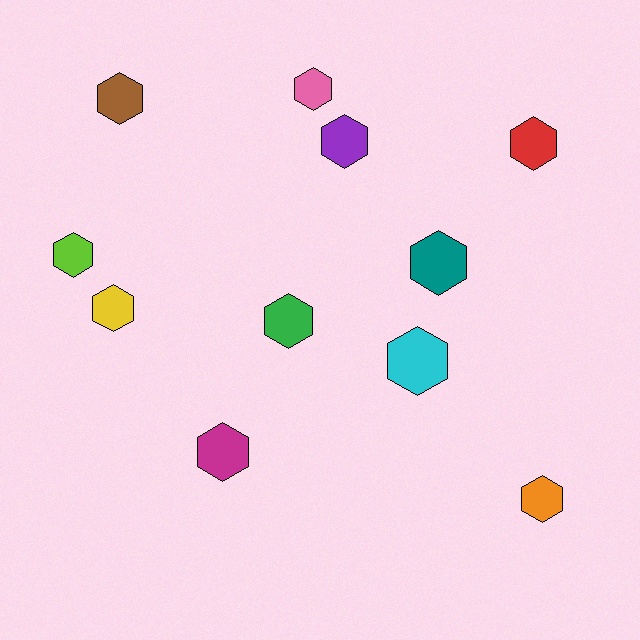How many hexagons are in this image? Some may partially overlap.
There are 11 hexagons.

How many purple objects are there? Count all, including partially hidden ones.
There is 1 purple object.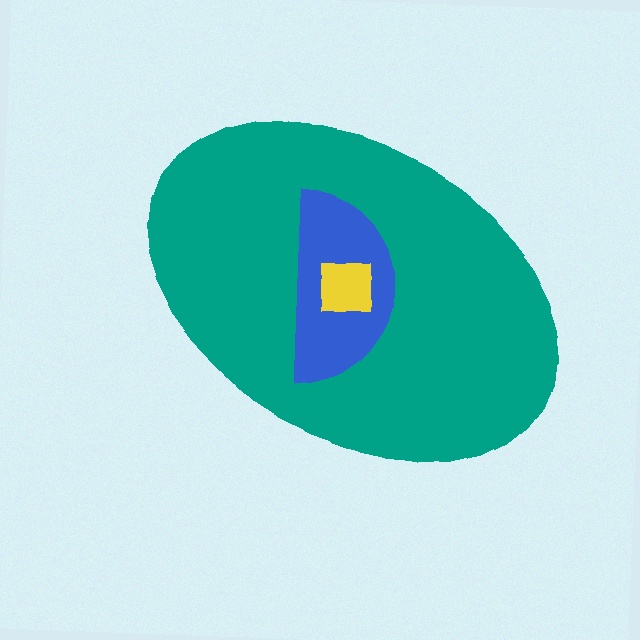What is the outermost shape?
The teal ellipse.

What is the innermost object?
The yellow square.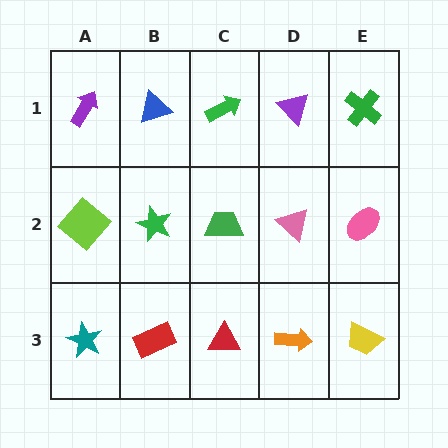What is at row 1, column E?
A green cross.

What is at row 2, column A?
A lime diamond.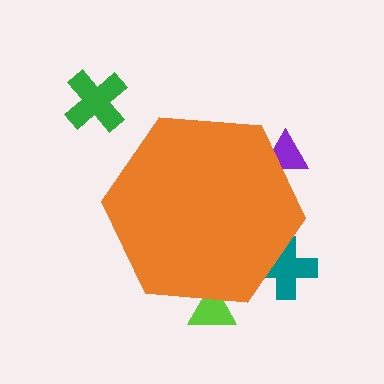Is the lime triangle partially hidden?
Yes, the lime triangle is partially hidden behind the orange hexagon.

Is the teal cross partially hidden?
Yes, the teal cross is partially hidden behind the orange hexagon.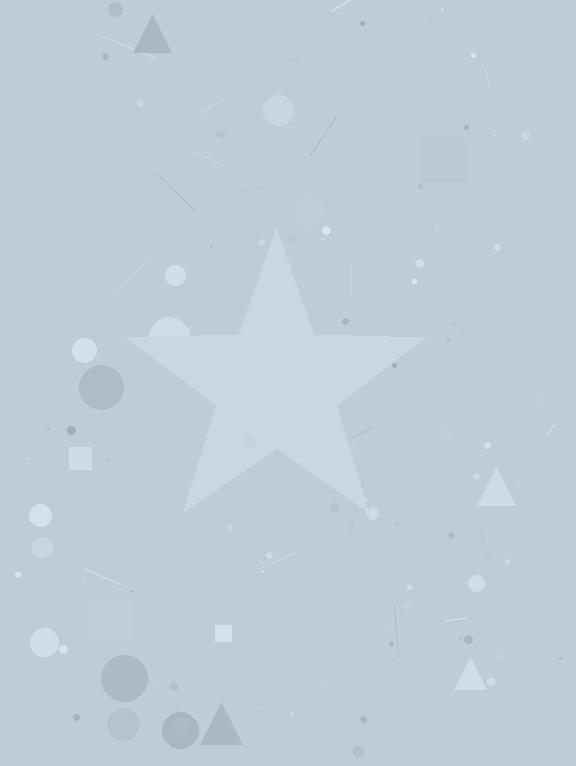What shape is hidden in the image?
A star is hidden in the image.